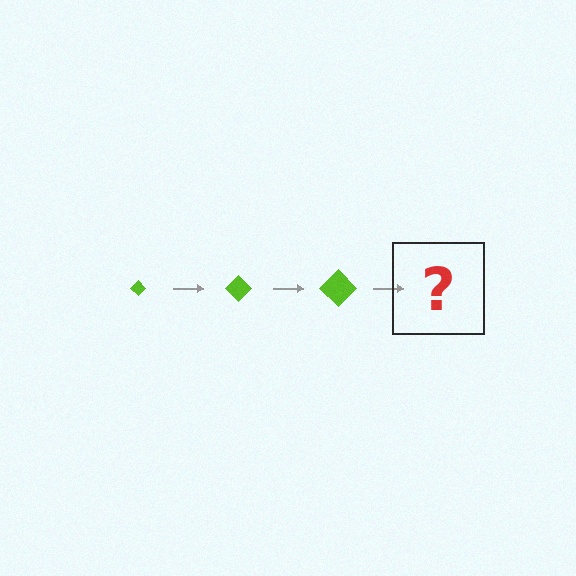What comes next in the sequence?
The next element should be a lime diamond, larger than the previous one.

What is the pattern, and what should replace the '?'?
The pattern is that the diamond gets progressively larger each step. The '?' should be a lime diamond, larger than the previous one.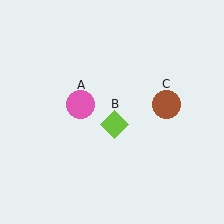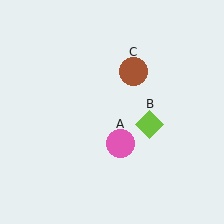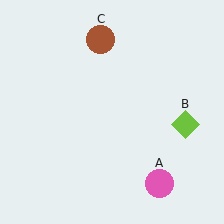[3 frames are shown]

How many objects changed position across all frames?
3 objects changed position: pink circle (object A), lime diamond (object B), brown circle (object C).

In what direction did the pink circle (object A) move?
The pink circle (object A) moved down and to the right.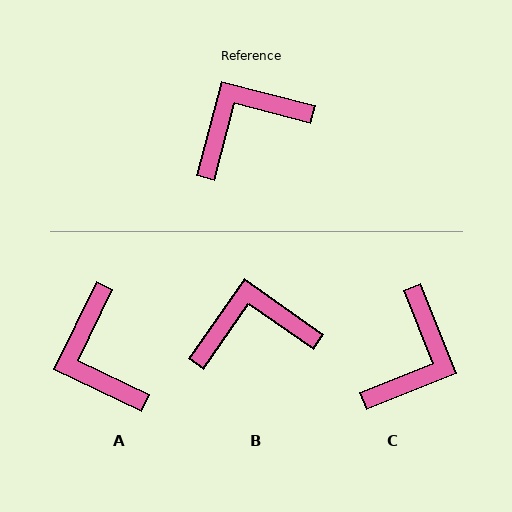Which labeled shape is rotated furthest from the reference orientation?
C, about 143 degrees away.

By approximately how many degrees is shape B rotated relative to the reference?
Approximately 20 degrees clockwise.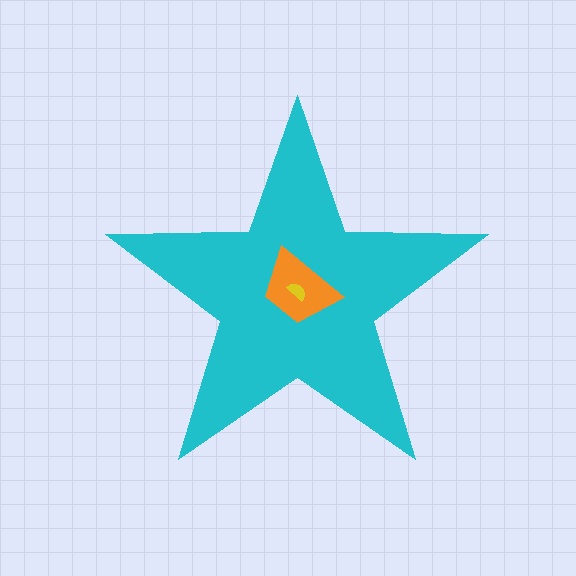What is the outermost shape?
The cyan star.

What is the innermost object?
The yellow semicircle.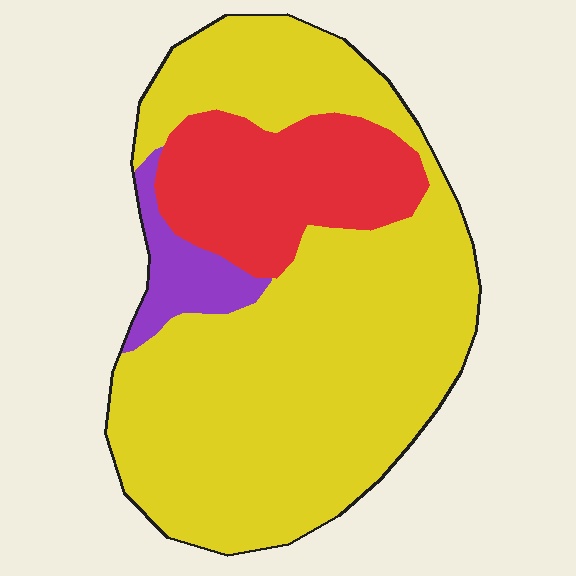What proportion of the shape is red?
Red takes up between a sixth and a third of the shape.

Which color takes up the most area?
Yellow, at roughly 70%.